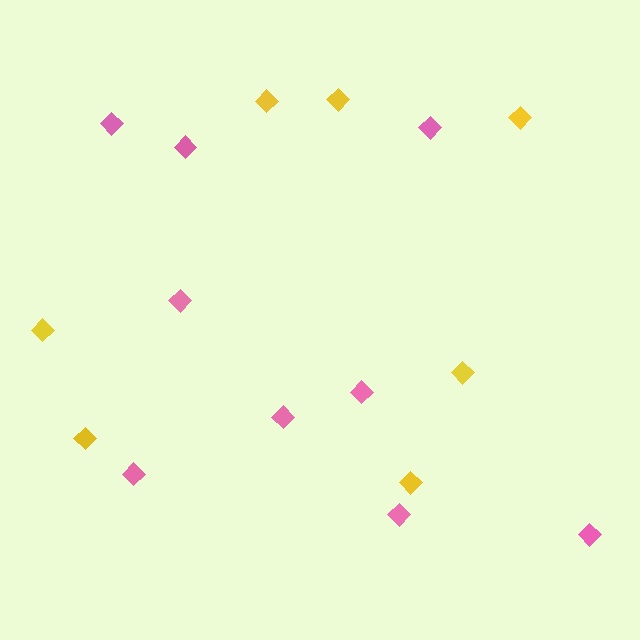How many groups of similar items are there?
There are 2 groups: one group of pink diamonds (9) and one group of yellow diamonds (7).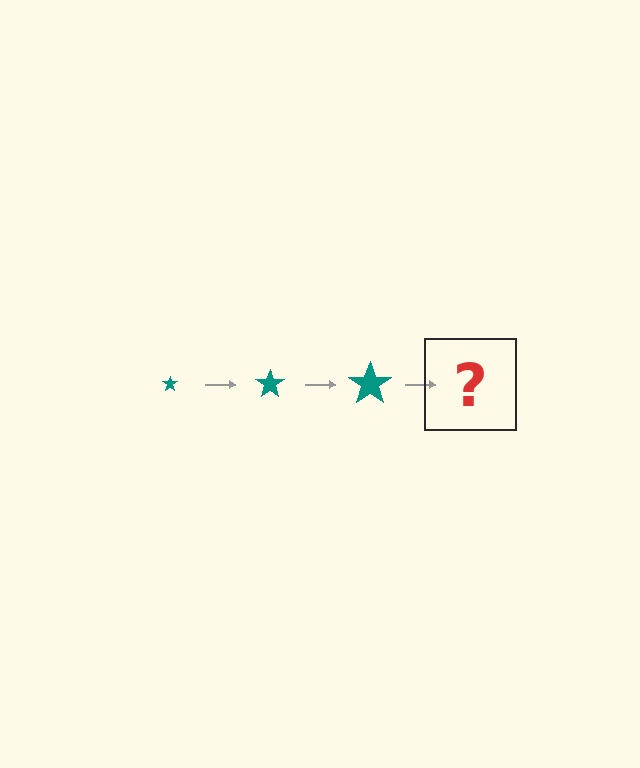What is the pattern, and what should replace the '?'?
The pattern is that the star gets progressively larger each step. The '?' should be a teal star, larger than the previous one.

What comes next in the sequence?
The next element should be a teal star, larger than the previous one.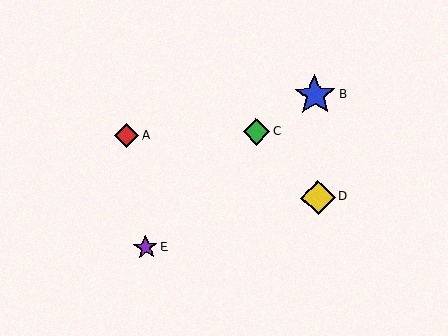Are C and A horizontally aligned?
Yes, both are at y≈132.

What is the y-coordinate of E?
Object E is at y≈247.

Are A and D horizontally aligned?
No, A is at y≈136 and D is at y≈198.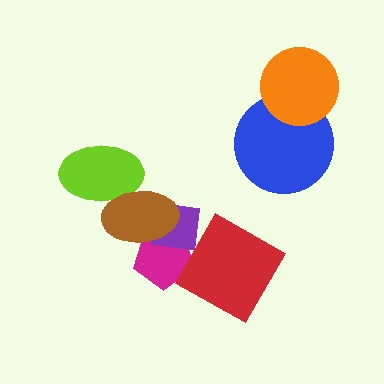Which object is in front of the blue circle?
The orange circle is in front of the blue circle.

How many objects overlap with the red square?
0 objects overlap with the red square.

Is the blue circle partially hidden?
Yes, it is partially covered by another shape.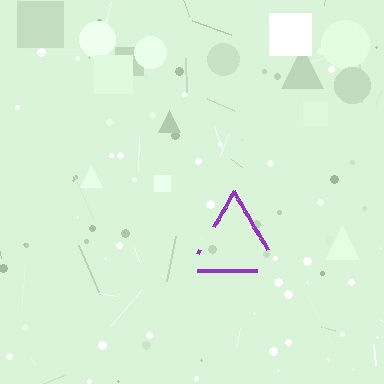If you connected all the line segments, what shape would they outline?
They would outline a triangle.